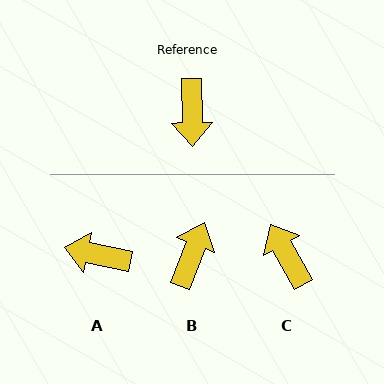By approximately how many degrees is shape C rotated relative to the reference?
Approximately 152 degrees clockwise.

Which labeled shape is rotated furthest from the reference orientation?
B, about 158 degrees away.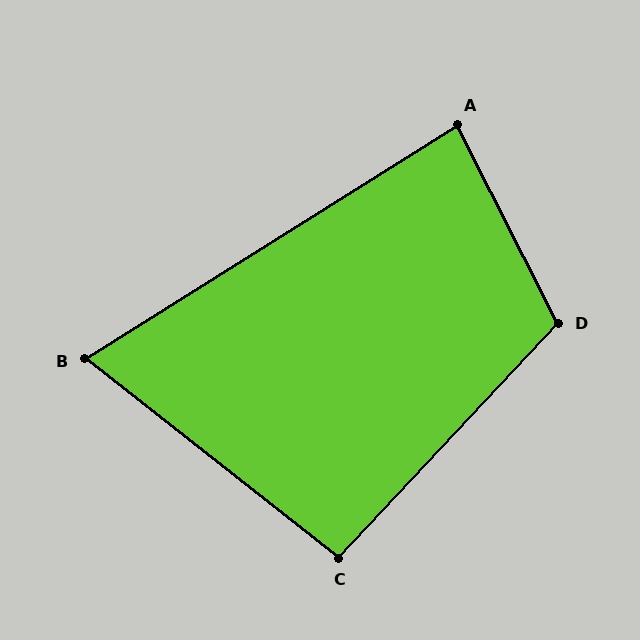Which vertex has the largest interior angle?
D, at approximately 110 degrees.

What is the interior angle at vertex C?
Approximately 95 degrees (obtuse).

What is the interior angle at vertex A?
Approximately 85 degrees (acute).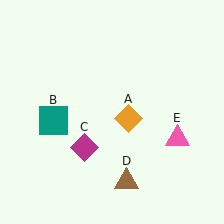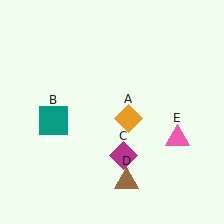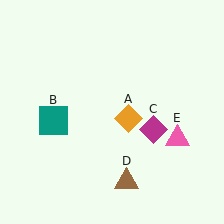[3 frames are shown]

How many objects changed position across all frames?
1 object changed position: magenta diamond (object C).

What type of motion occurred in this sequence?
The magenta diamond (object C) rotated counterclockwise around the center of the scene.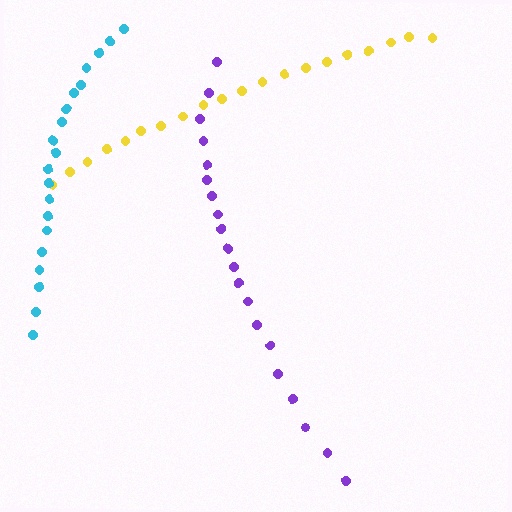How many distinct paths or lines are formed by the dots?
There are 3 distinct paths.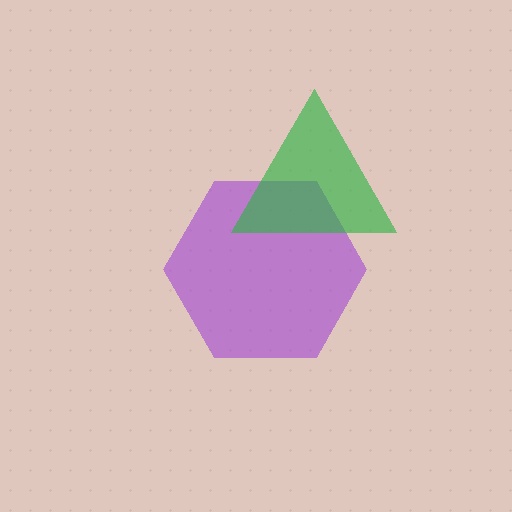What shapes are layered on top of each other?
The layered shapes are: a purple hexagon, a green triangle.